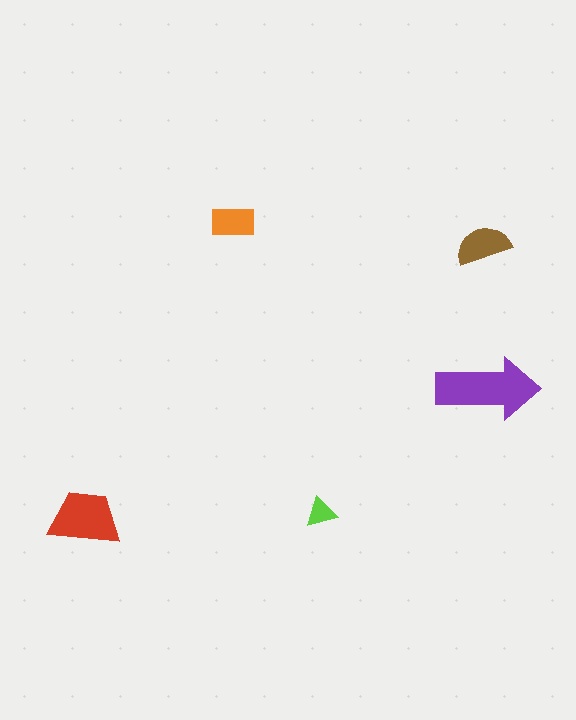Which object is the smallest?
The lime triangle.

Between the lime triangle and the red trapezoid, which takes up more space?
The red trapezoid.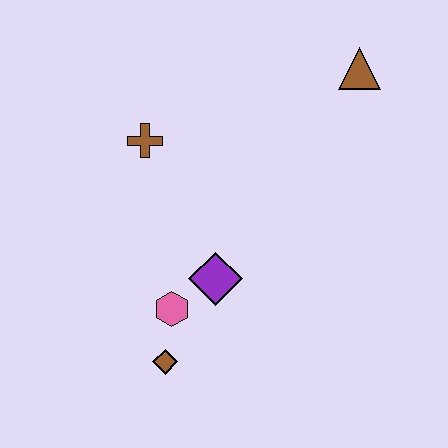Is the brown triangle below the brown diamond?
No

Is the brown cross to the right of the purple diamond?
No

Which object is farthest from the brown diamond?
The brown triangle is farthest from the brown diamond.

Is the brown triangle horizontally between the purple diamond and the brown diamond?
No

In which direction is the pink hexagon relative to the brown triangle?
The pink hexagon is below the brown triangle.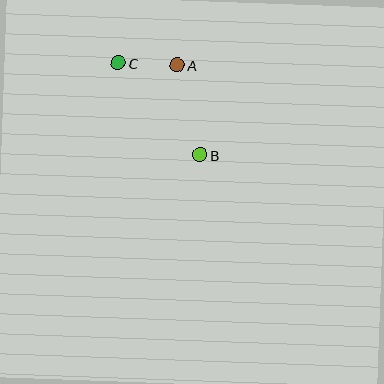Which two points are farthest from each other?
Points B and C are farthest from each other.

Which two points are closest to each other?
Points A and C are closest to each other.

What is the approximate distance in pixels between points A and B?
The distance between A and B is approximately 92 pixels.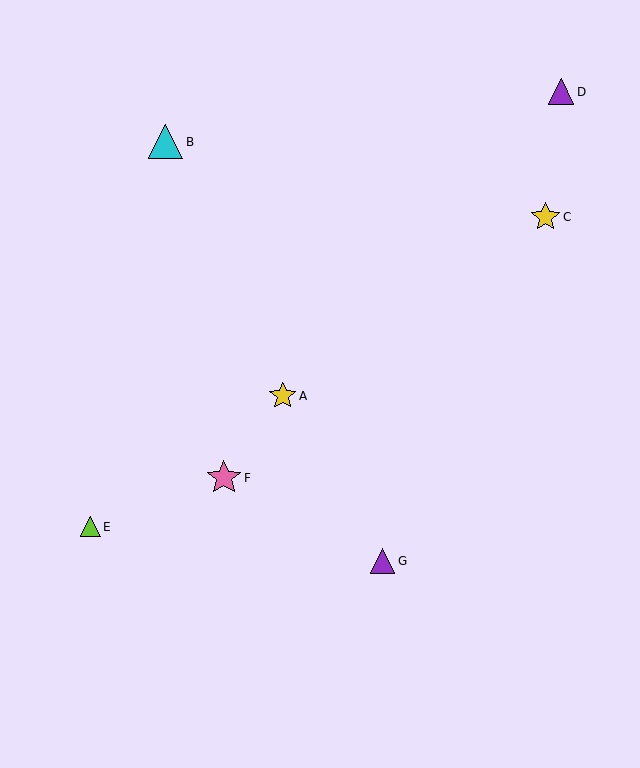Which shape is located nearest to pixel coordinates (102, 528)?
The lime triangle (labeled E) at (90, 527) is nearest to that location.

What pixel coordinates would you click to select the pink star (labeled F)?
Click at (224, 478) to select the pink star F.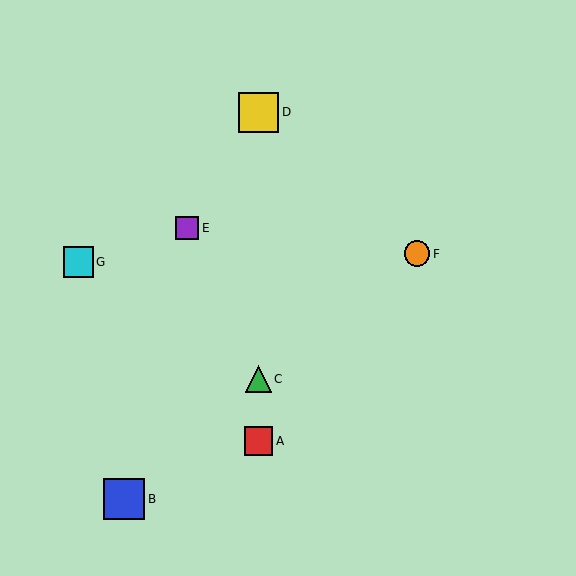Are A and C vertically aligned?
Yes, both are at x≈258.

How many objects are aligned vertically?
3 objects (A, C, D) are aligned vertically.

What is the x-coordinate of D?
Object D is at x≈258.